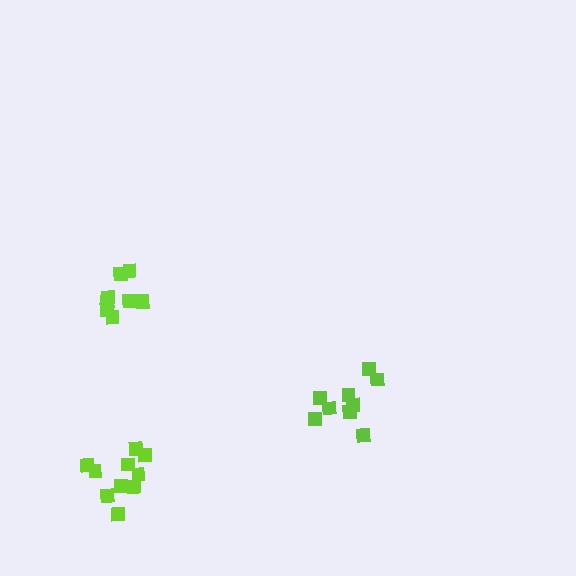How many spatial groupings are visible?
There are 3 spatial groupings.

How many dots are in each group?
Group 1: 10 dots, Group 2: 9 dots, Group 3: 9 dots (28 total).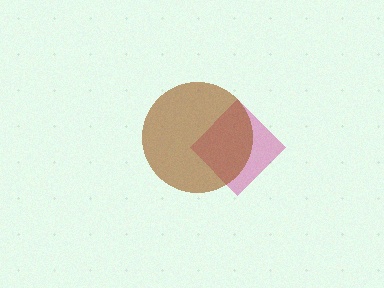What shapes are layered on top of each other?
The layered shapes are: a magenta diamond, a brown circle.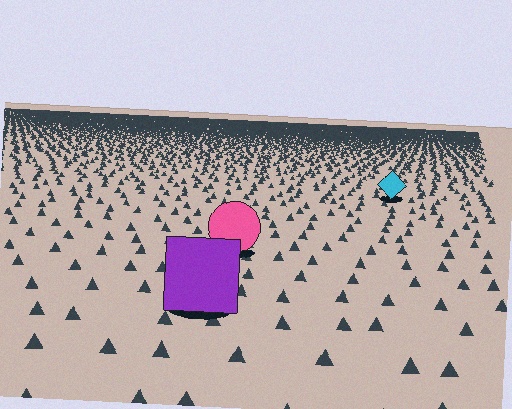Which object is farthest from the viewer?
The cyan diamond is farthest from the viewer. It appears smaller and the ground texture around it is denser.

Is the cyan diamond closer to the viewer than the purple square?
No. The purple square is closer — you can tell from the texture gradient: the ground texture is coarser near it.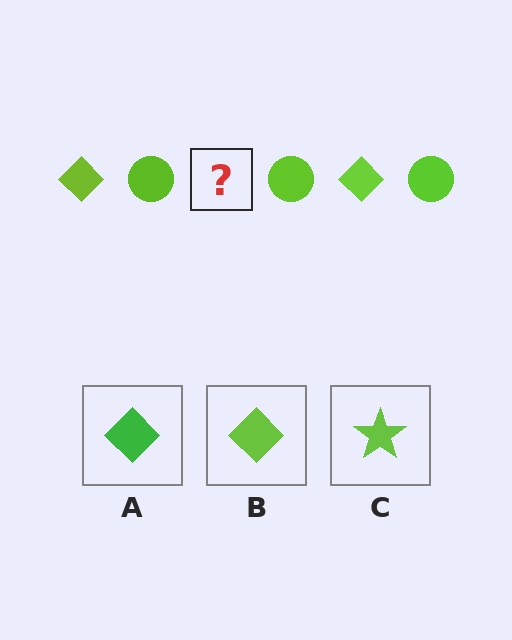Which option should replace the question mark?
Option B.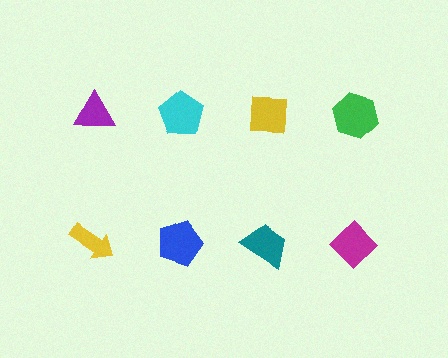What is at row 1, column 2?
A cyan pentagon.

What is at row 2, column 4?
A magenta diamond.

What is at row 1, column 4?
A green hexagon.